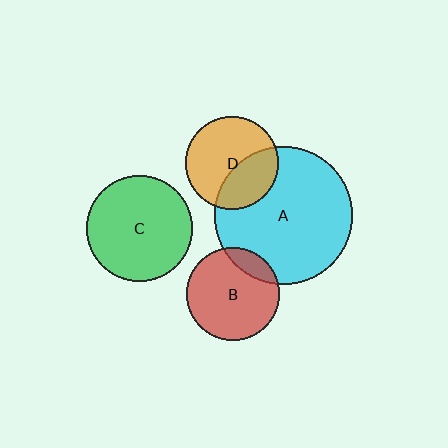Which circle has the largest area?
Circle A (cyan).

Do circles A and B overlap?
Yes.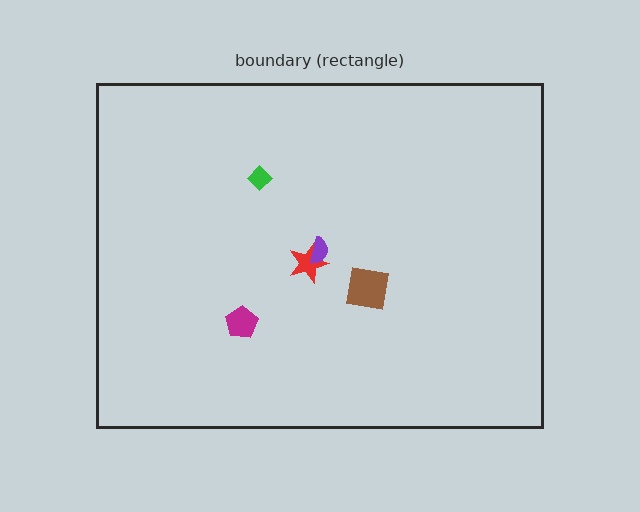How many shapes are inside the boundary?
5 inside, 0 outside.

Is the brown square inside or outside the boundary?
Inside.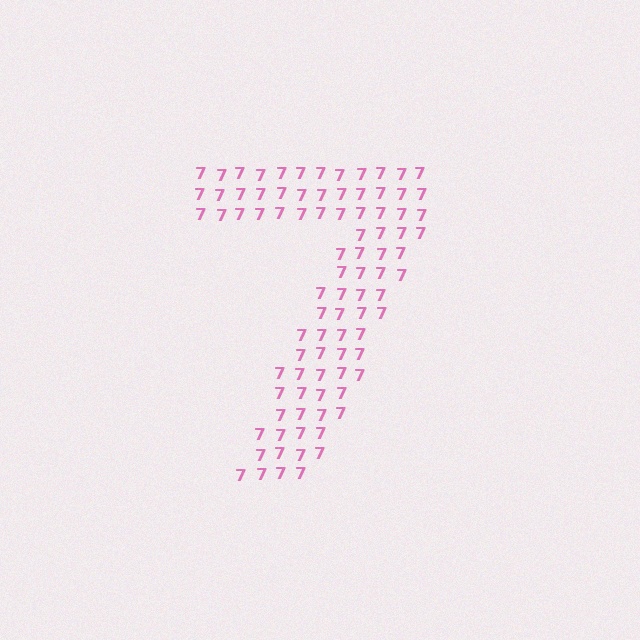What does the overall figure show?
The overall figure shows the digit 7.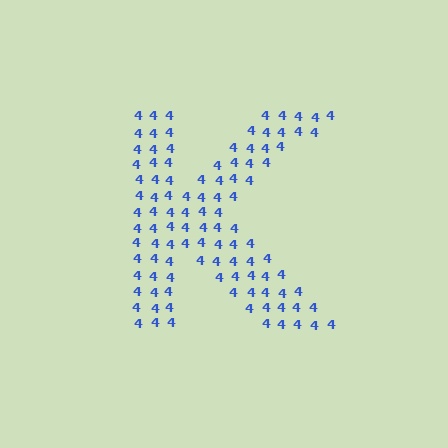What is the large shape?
The large shape is the letter K.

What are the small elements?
The small elements are digit 4's.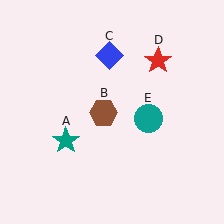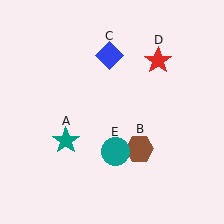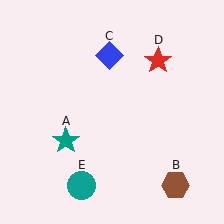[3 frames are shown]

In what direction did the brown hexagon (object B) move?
The brown hexagon (object B) moved down and to the right.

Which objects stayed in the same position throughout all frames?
Teal star (object A) and blue diamond (object C) and red star (object D) remained stationary.